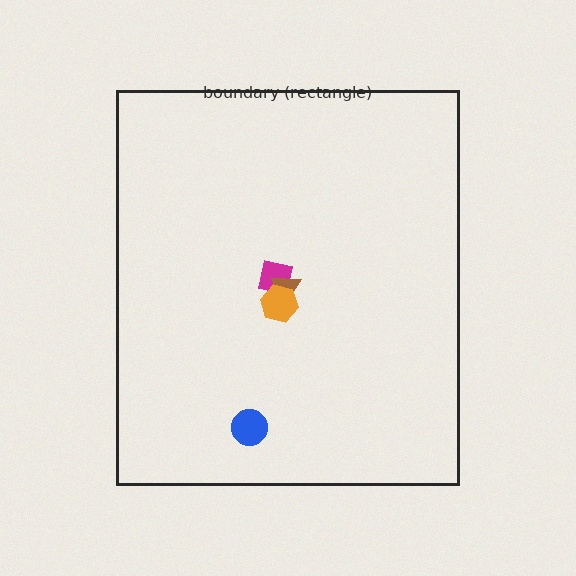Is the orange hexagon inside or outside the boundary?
Inside.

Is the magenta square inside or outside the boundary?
Inside.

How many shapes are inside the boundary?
4 inside, 0 outside.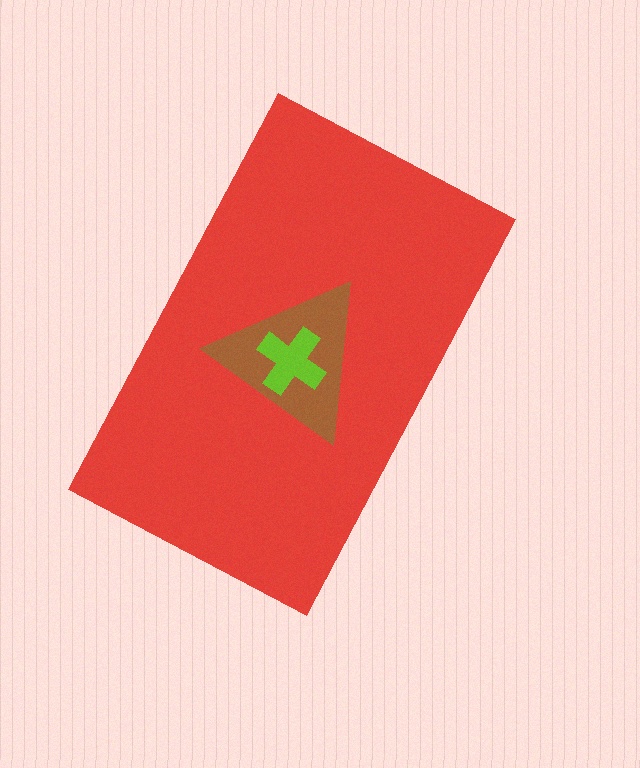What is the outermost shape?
The red rectangle.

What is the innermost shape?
The lime cross.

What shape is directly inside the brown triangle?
The lime cross.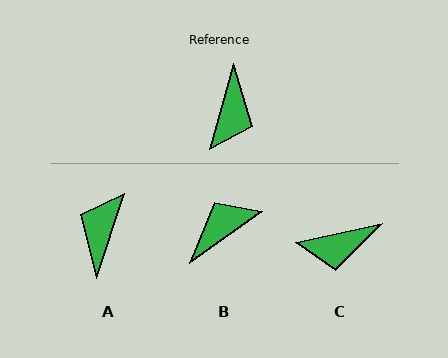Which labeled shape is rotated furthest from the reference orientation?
A, about 177 degrees away.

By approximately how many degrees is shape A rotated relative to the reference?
Approximately 177 degrees counter-clockwise.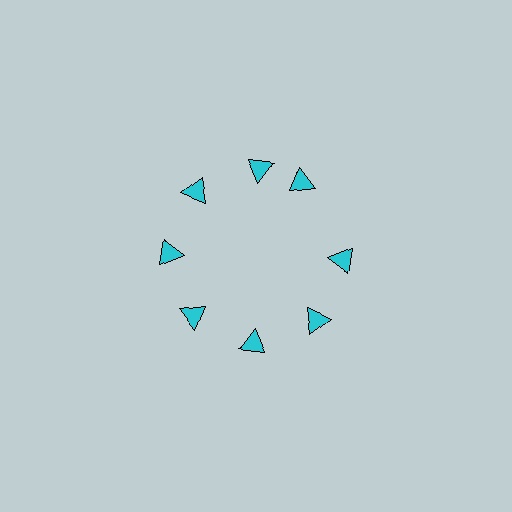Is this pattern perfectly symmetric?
No. The 8 cyan triangles are arranged in a ring, but one element near the 2 o'clock position is rotated out of alignment along the ring, breaking the 8-fold rotational symmetry.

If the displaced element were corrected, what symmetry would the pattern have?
It would have 8-fold rotational symmetry — the pattern would map onto itself every 45 degrees.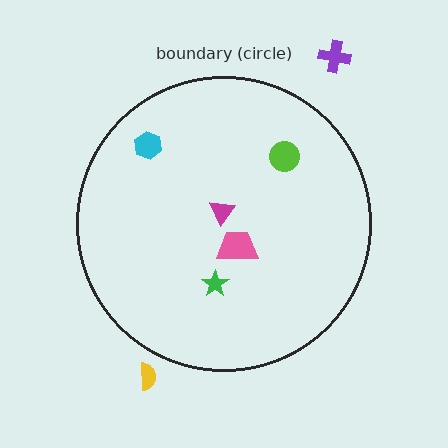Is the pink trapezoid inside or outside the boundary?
Inside.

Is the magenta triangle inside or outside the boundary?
Inside.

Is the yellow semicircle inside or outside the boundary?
Outside.